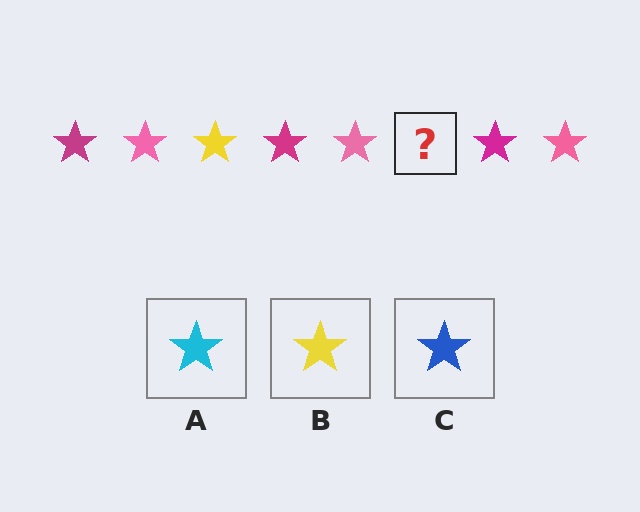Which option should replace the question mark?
Option B.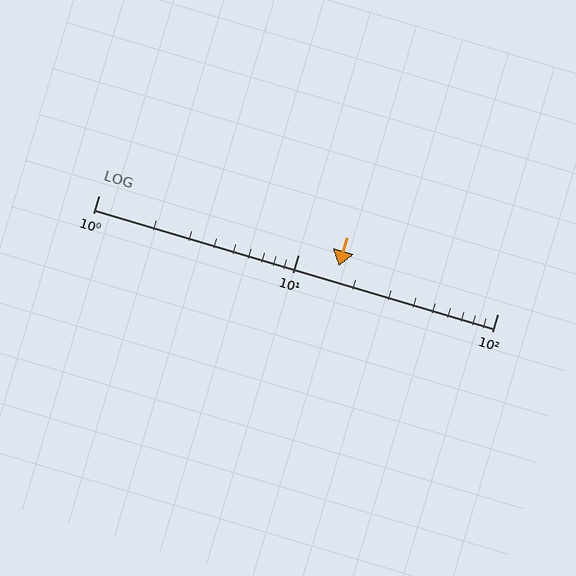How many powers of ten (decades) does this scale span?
The scale spans 2 decades, from 1 to 100.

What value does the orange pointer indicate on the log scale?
The pointer indicates approximately 16.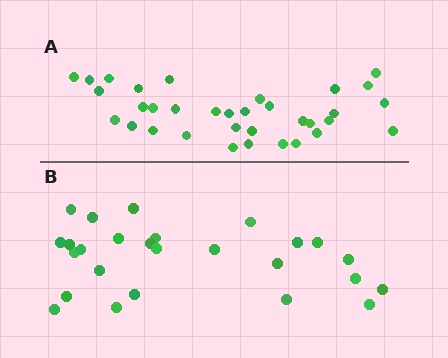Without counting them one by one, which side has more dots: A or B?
Region A (the top region) has more dots.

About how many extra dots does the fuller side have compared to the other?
Region A has roughly 8 or so more dots than region B.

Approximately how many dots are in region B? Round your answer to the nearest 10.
About 30 dots. (The exact count is 26, which rounds to 30.)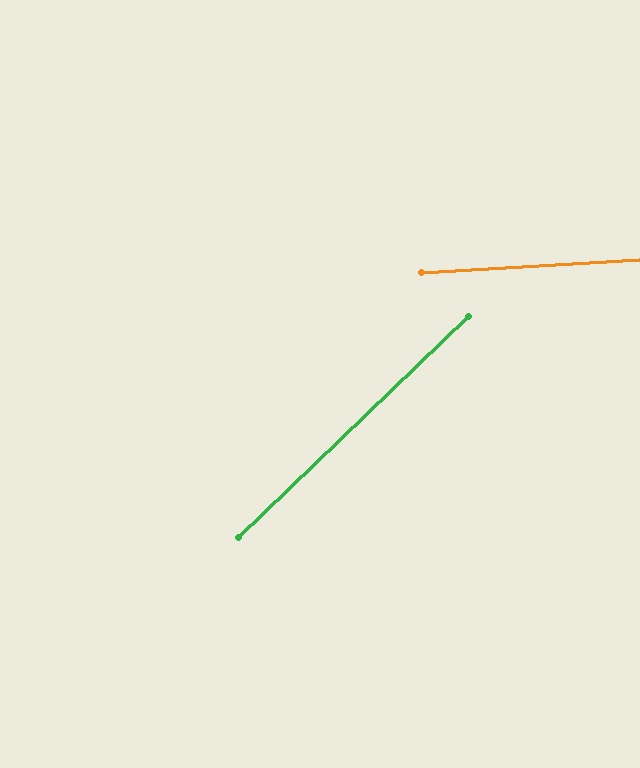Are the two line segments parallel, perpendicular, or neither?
Neither parallel nor perpendicular — they differ by about 40°.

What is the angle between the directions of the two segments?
Approximately 40 degrees.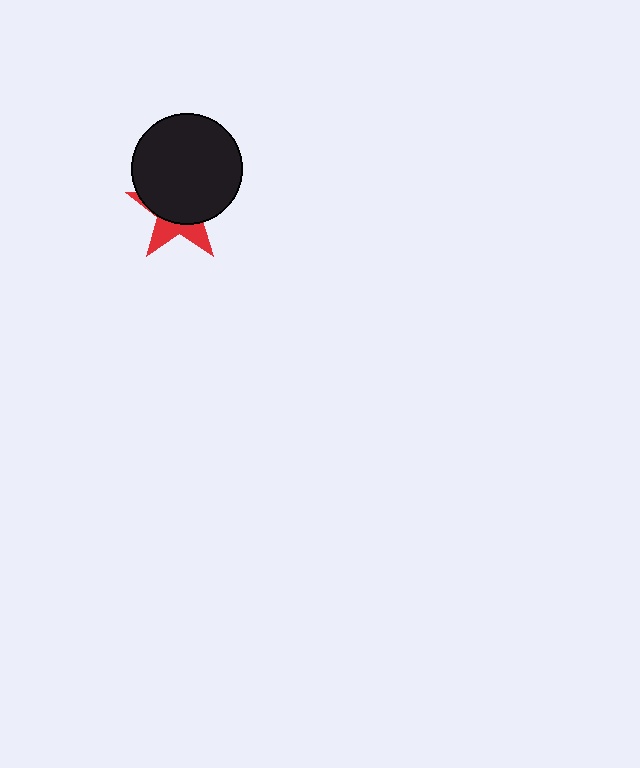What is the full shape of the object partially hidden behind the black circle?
The partially hidden object is a red star.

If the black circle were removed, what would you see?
You would see the complete red star.